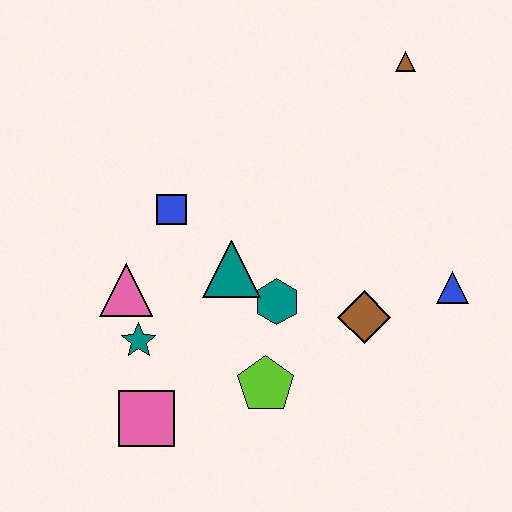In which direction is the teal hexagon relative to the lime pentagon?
The teal hexagon is above the lime pentagon.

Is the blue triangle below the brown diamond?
No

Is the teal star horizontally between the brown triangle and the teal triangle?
No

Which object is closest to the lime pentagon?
The teal hexagon is closest to the lime pentagon.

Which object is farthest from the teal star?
The brown triangle is farthest from the teal star.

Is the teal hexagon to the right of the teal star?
Yes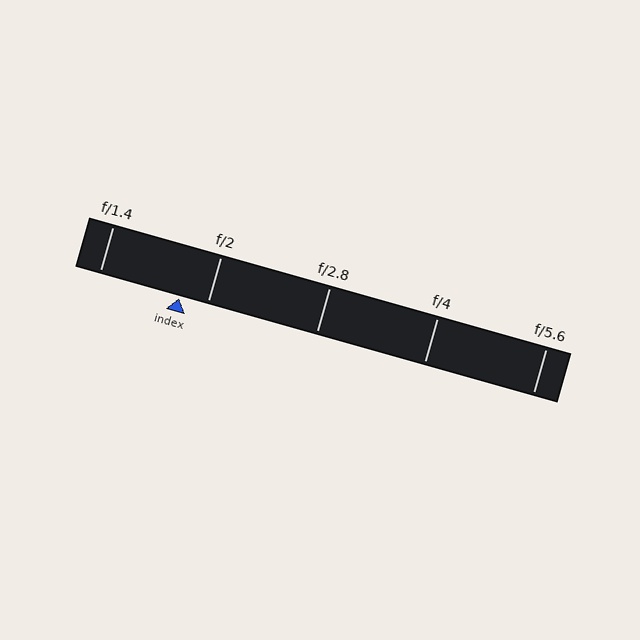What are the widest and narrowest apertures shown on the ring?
The widest aperture shown is f/1.4 and the narrowest is f/5.6.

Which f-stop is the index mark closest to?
The index mark is closest to f/2.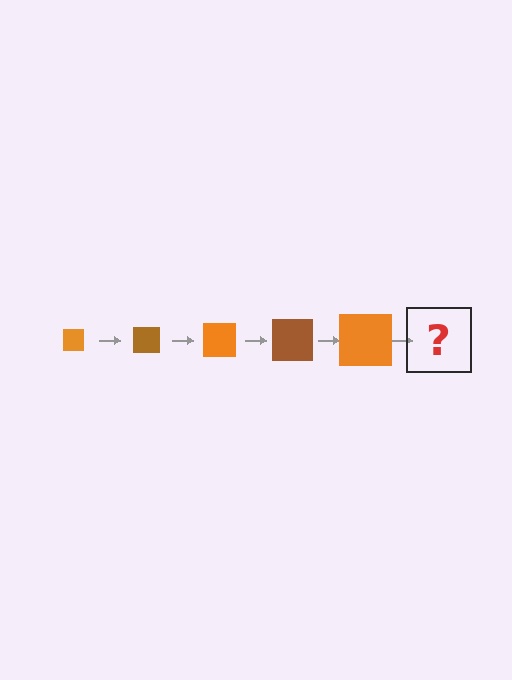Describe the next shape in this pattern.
It should be a brown square, larger than the previous one.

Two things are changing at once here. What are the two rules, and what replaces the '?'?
The two rules are that the square grows larger each step and the color cycles through orange and brown. The '?' should be a brown square, larger than the previous one.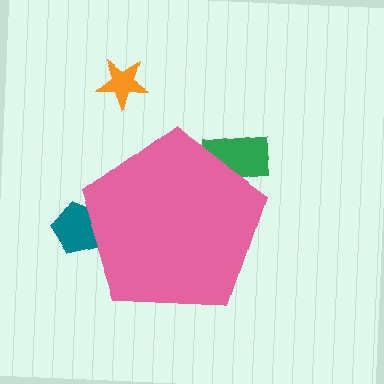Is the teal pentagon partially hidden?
Yes, the teal pentagon is partially hidden behind the pink pentagon.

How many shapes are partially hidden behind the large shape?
2 shapes are partially hidden.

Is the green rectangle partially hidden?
Yes, the green rectangle is partially hidden behind the pink pentagon.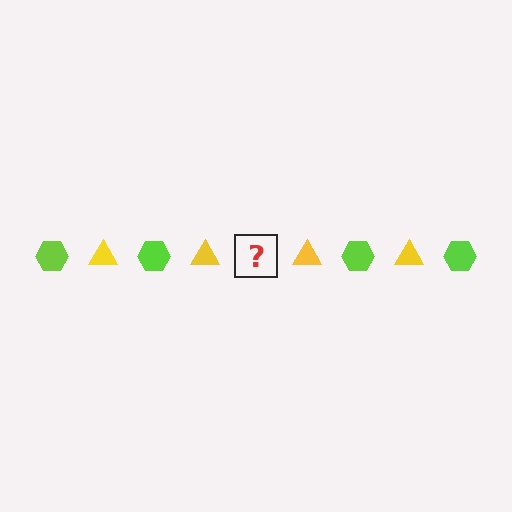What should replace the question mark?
The question mark should be replaced with a lime hexagon.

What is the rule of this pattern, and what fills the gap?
The rule is that the pattern alternates between lime hexagon and yellow triangle. The gap should be filled with a lime hexagon.